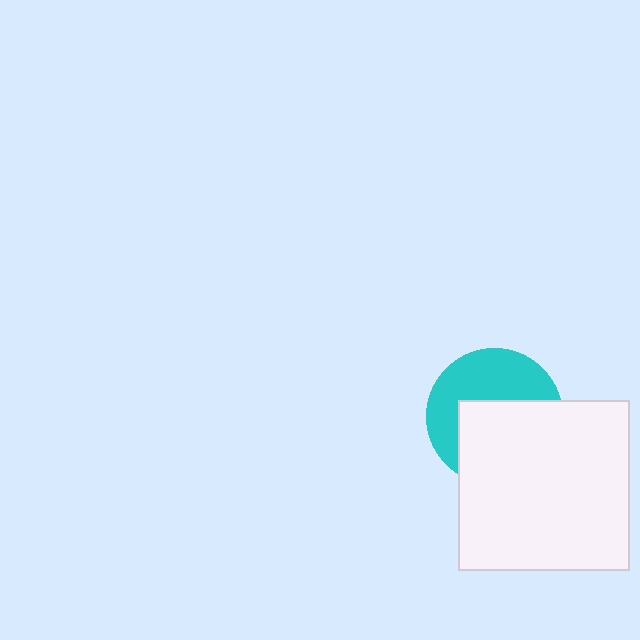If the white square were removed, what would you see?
You would see the complete cyan circle.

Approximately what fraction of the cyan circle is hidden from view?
Roughly 53% of the cyan circle is hidden behind the white square.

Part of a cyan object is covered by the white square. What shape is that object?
It is a circle.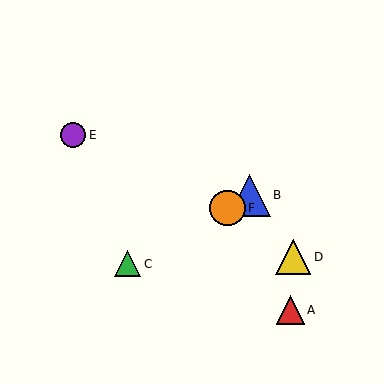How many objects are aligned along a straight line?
3 objects (B, C, F) are aligned along a straight line.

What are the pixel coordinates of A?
Object A is at (290, 310).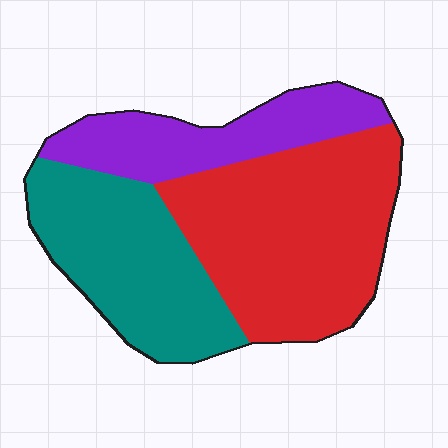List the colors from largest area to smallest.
From largest to smallest: red, teal, purple.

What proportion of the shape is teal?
Teal takes up about one third (1/3) of the shape.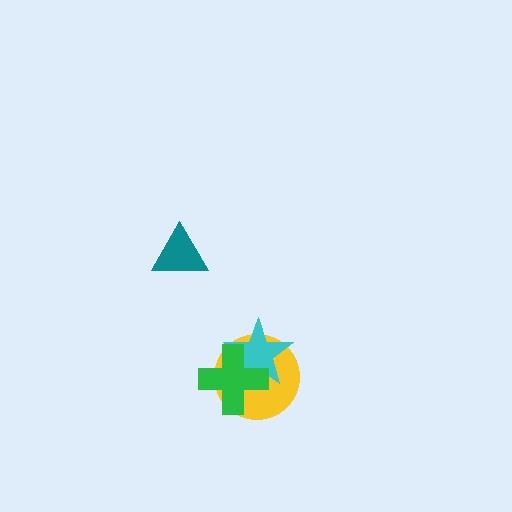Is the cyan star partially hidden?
Yes, it is partially covered by another shape.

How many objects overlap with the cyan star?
2 objects overlap with the cyan star.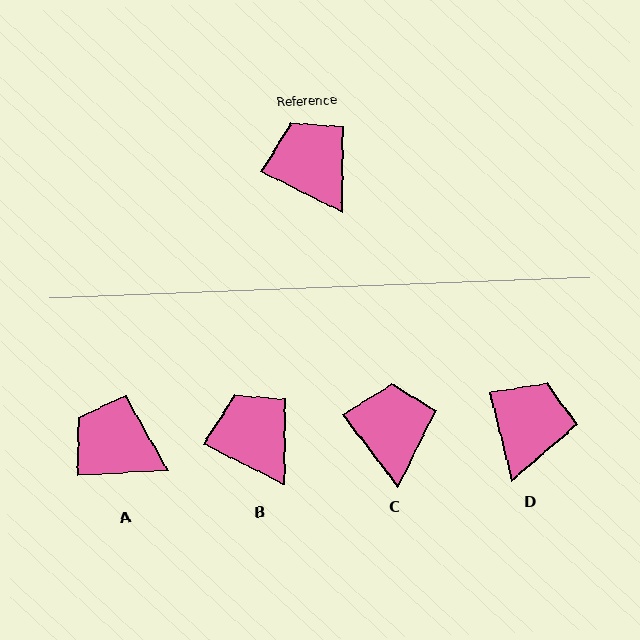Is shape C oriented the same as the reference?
No, it is off by about 26 degrees.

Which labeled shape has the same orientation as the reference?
B.